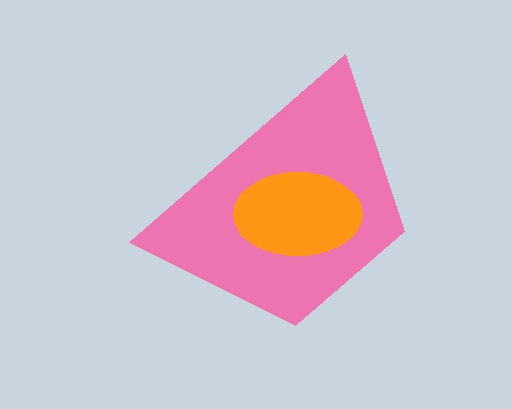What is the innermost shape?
The orange ellipse.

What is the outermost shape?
The pink trapezoid.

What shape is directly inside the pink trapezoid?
The orange ellipse.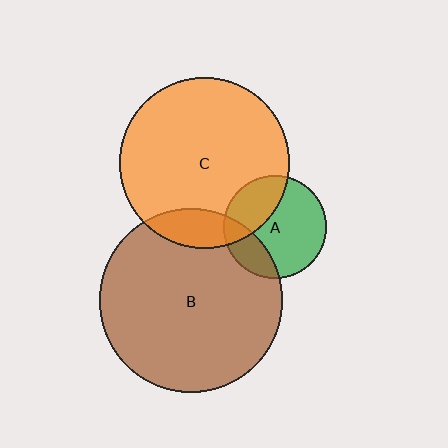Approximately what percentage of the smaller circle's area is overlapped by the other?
Approximately 20%.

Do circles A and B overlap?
Yes.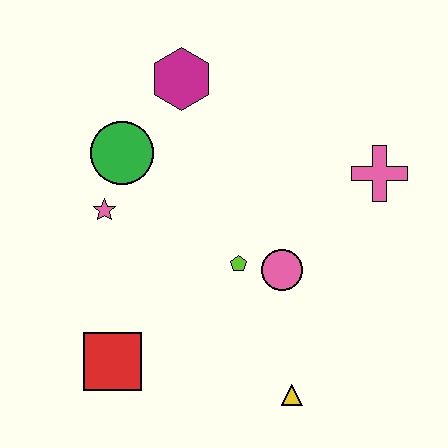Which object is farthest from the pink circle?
The magenta hexagon is farthest from the pink circle.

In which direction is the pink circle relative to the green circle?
The pink circle is to the right of the green circle.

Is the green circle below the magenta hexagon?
Yes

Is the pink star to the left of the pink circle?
Yes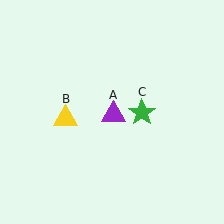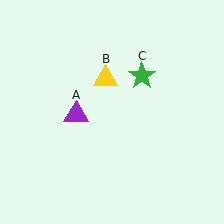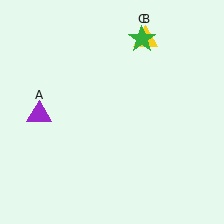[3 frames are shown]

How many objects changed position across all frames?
3 objects changed position: purple triangle (object A), yellow triangle (object B), green star (object C).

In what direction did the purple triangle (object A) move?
The purple triangle (object A) moved left.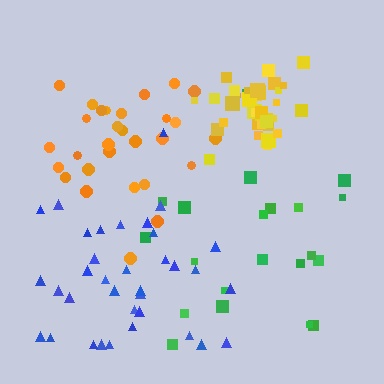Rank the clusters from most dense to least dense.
yellow, orange, blue, green.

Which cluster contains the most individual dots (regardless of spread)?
Blue (35).